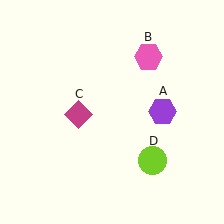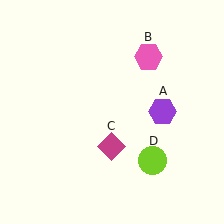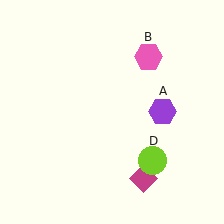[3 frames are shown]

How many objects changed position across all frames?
1 object changed position: magenta diamond (object C).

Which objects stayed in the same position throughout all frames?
Purple hexagon (object A) and pink hexagon (object B) and lime circle (object D) remained stationary.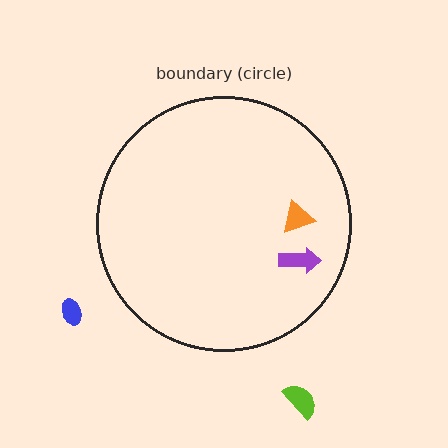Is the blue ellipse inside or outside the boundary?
Outside.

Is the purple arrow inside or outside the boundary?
Inside.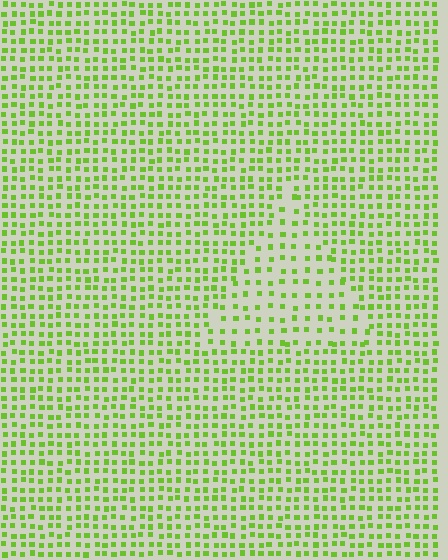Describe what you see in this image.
The image contains small lime elements arranged at two different densities. A triangle-shaped region is visible where the elements are less densely packed than the surrounding area.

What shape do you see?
I see a triangle.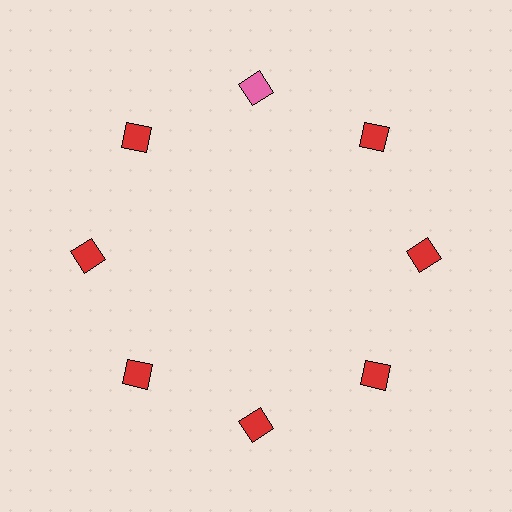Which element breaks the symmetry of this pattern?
The pink square at roughly the 12 o'clock position breaks the symmetry. All other shapes are red squares.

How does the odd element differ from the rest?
It has a different color: pink instead of red.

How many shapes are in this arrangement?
There are 8 shapes arranged in a ring pattern.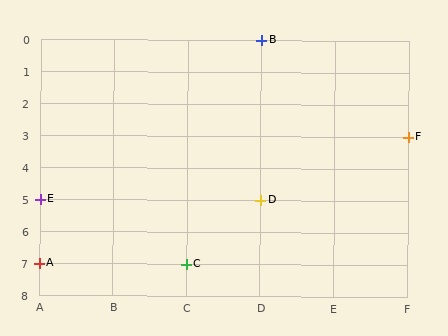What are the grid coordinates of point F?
Point F is at grid coordinates (F, 3).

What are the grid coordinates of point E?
Point E is at grid coordinates (A, 5).